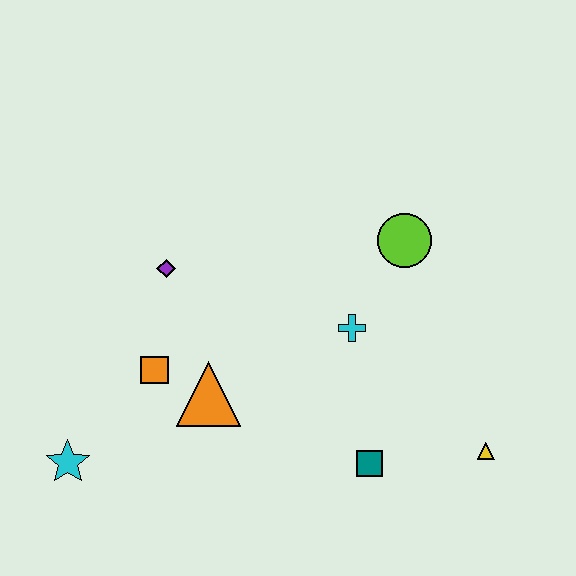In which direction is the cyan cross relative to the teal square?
The cyan cross is above the teal square.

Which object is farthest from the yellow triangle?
The cyan star is farthest from the yellow triangle.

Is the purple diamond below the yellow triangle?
No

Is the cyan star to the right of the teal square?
No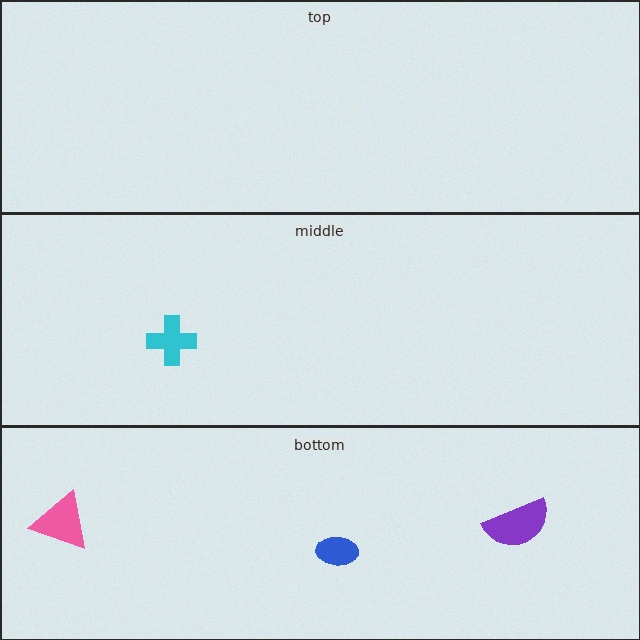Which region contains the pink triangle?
The bottom region.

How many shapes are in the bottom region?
3.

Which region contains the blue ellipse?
The bottom region.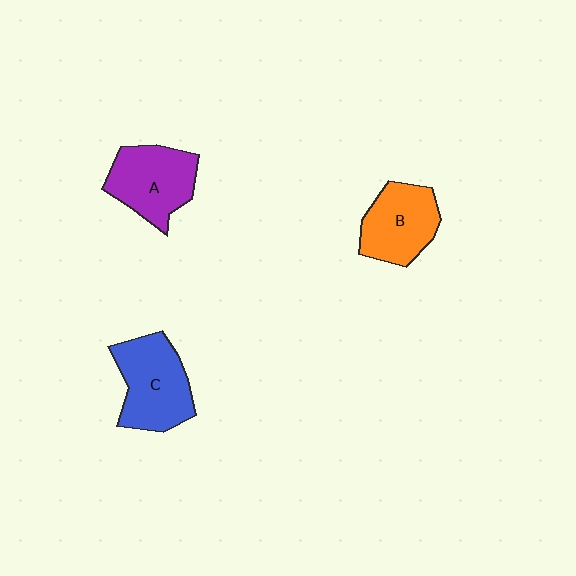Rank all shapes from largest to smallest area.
From largest to smallest: C (blue), A (purple), B (orange).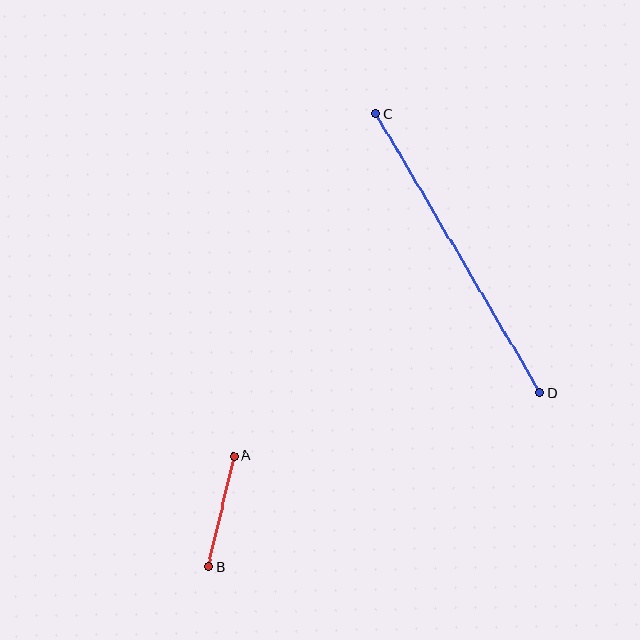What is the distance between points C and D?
The distance is approximately 323 pixels.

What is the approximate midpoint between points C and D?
The midpoint is at approximately (458, 253) pixels.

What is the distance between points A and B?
The distance is approximately 114 pixels.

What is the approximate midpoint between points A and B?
The midpoint is at approximately (221, 511) pixels.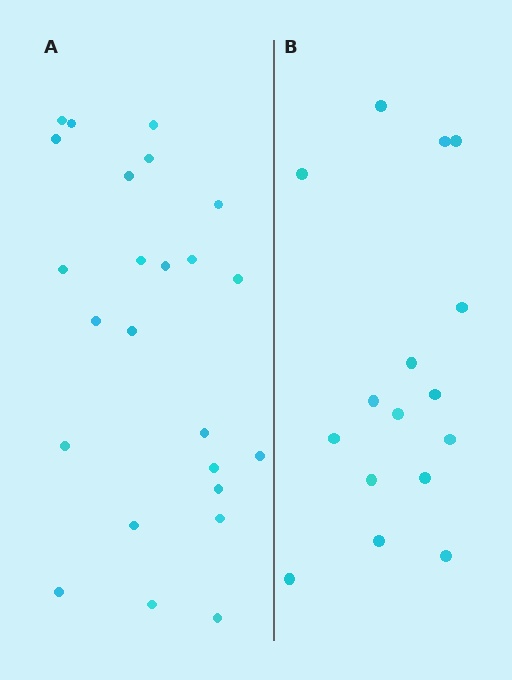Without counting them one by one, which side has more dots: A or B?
Region A (the left region) has more dots.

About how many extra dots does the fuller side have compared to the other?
Region A has roughly 8 or so more dots than region B.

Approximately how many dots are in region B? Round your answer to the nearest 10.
About 20 dots. (The exact count is 16, which rounds to 20.)